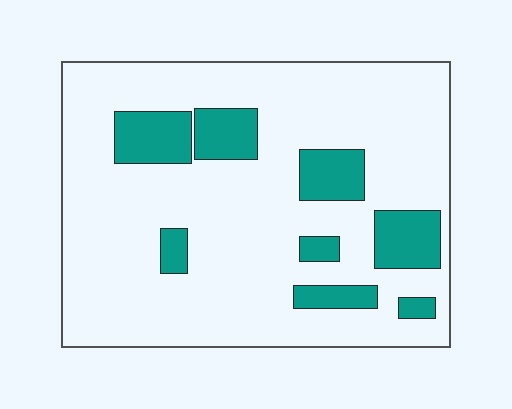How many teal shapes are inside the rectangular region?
8.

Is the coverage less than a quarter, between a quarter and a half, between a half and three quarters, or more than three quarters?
Less than a quarter.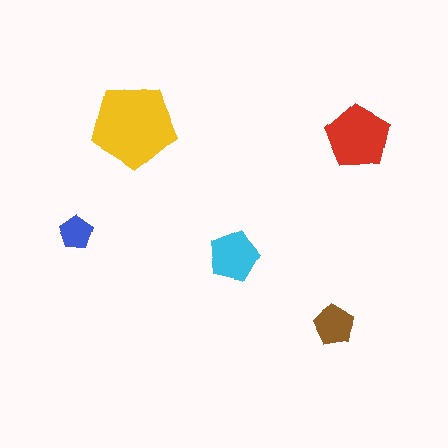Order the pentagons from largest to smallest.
the yellow one, the red one, the cyan one, the brown one, the blue one.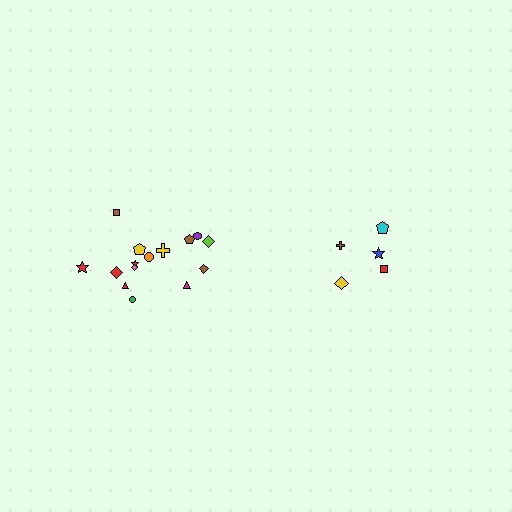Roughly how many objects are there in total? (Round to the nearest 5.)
Roughly 20 objects in total.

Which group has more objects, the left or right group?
The left group.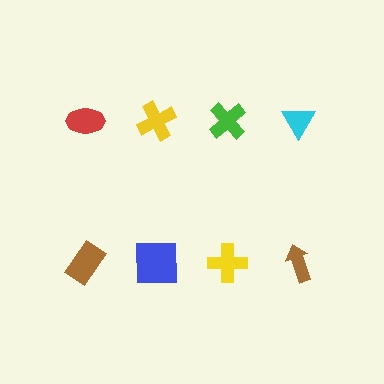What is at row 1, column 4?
A cyan triangle.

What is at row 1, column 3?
A green cross.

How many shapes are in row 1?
4 shapes.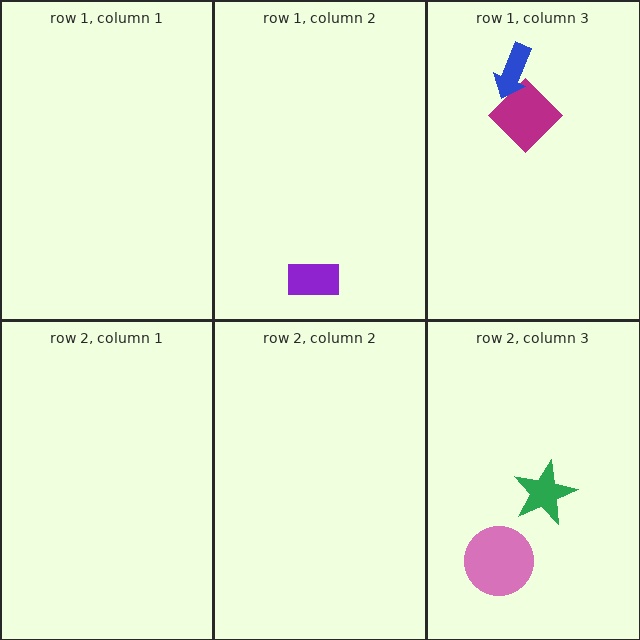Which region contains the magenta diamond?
The row 1, column 3 region.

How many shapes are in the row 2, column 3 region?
2.